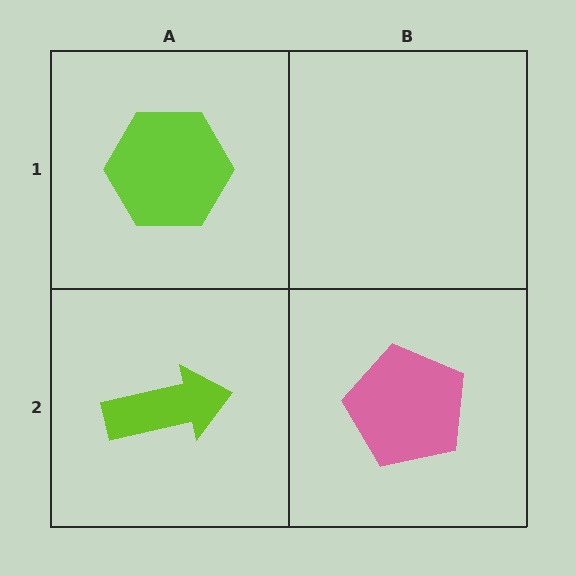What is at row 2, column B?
A pink pentagon.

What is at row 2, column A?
A lime arrow.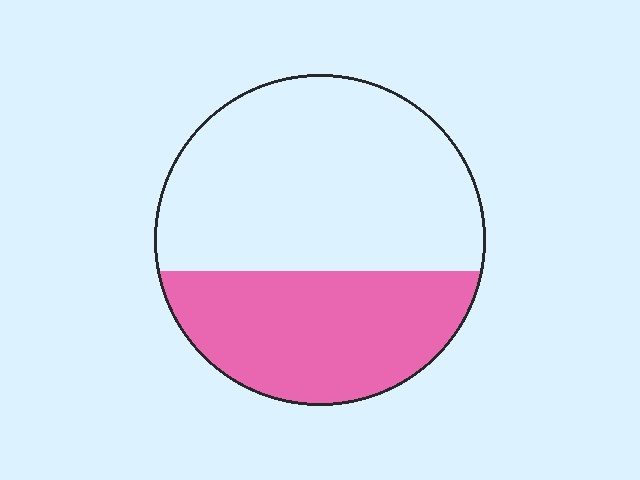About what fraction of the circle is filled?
About three eighths (3/8).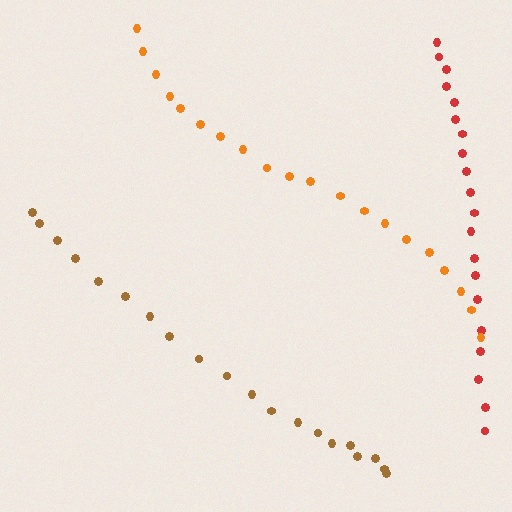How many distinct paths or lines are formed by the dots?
There are 3 distinct paths.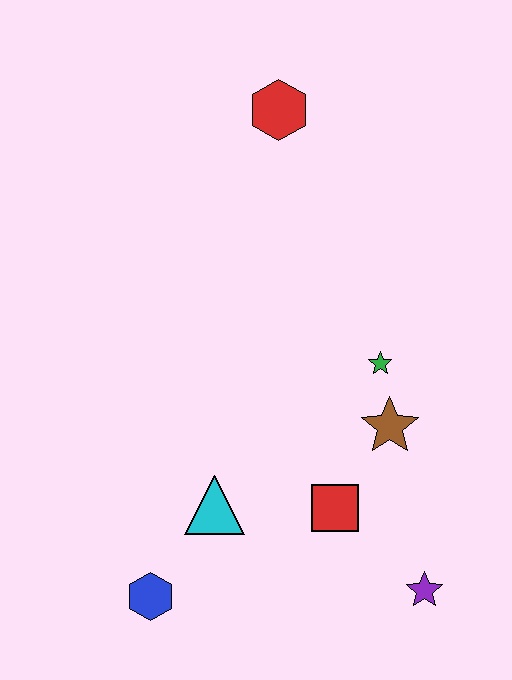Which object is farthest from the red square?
The red hexagon is farthest from the red square.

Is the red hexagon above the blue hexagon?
Yes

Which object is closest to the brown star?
The green star is closest to the brown star.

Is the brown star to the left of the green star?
No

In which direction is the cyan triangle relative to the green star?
The cyan triangle is to the left of the green star.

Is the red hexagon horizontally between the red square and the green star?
No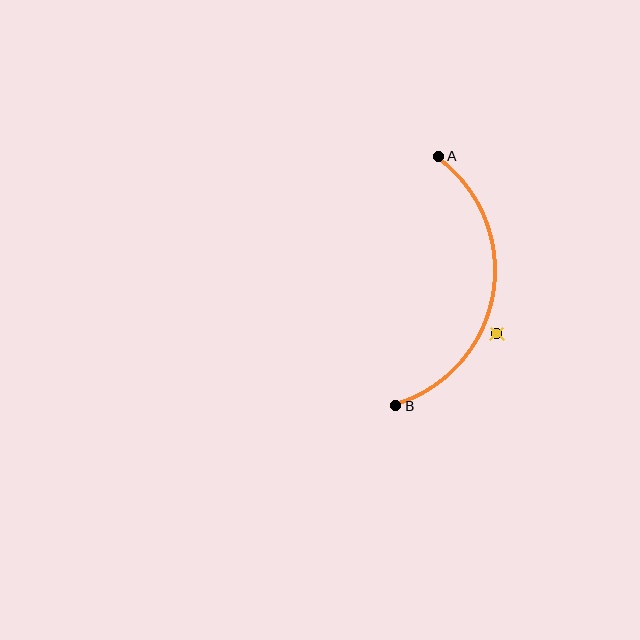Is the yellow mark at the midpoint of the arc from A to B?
No — the yellow mark does not lie on the arc at all. It sits slightly outside the curve.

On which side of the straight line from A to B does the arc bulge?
The arc bulges to the right of the straight line connecting A and B.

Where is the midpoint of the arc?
The arc midpoint is the point on the curve farthest from the straight line joining A and B. It sits to the right of that line.